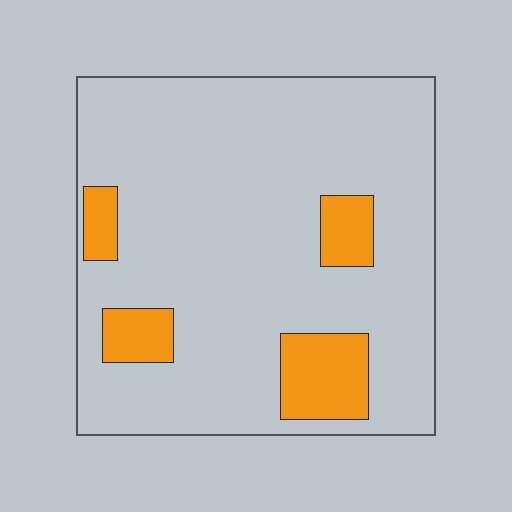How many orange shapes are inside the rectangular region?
4.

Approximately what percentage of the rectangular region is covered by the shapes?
Approximately 15%.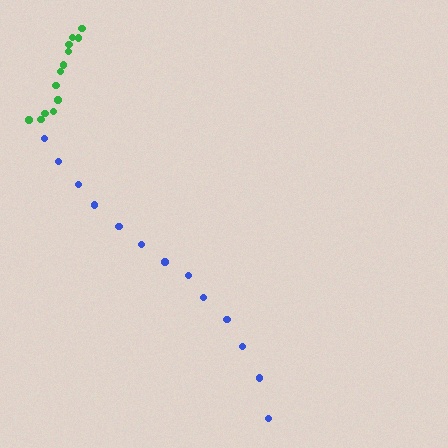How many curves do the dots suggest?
There are 2 distinct paths.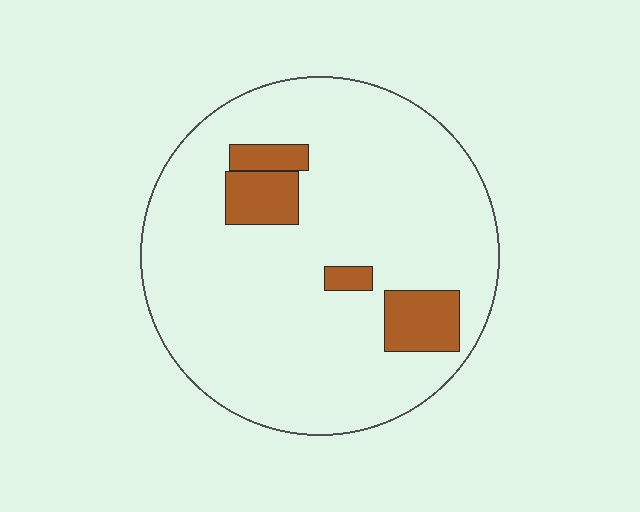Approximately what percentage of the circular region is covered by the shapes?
Approximately 10%.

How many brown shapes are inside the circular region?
4.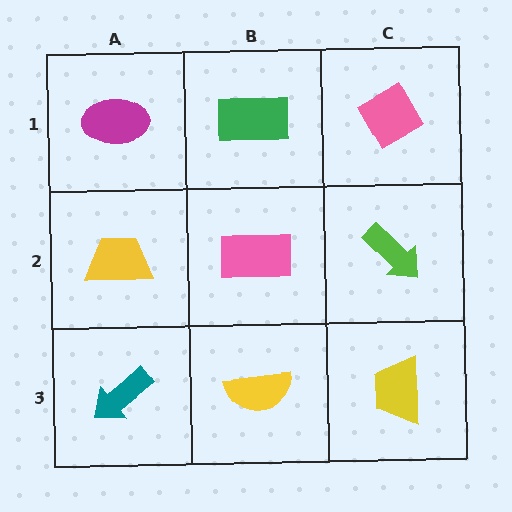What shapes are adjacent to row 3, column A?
A yellow trapezoid (row 2, column A), a yellow semicircle (row 3, column B).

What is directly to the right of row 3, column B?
A yellow trapezoid.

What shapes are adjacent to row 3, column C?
A lime arrow (row 2, column C), a yellow semicircle (row 3, column B).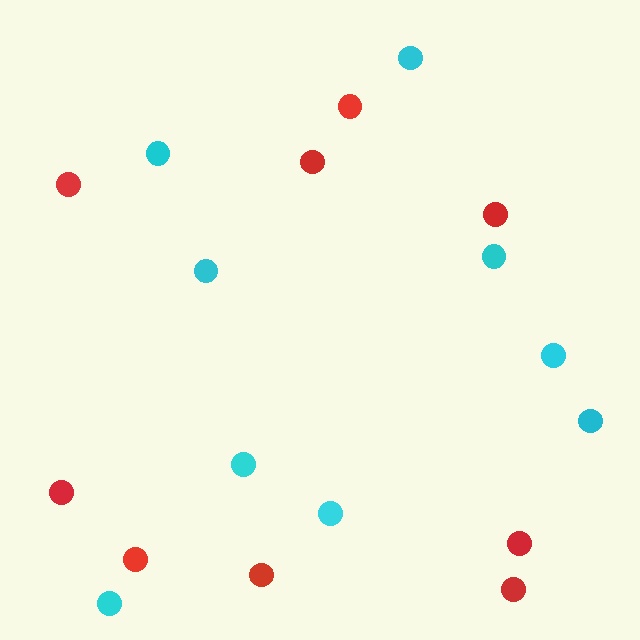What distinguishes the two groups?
There are 2 groups: one group of red circles (9) and one group of cyan circles (9).